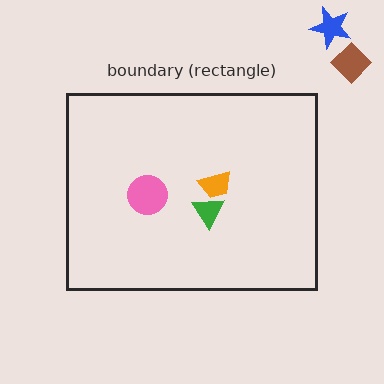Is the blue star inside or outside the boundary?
Outside.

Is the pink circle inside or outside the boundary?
Inside.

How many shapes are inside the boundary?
3 inside, 2 outside.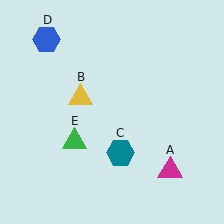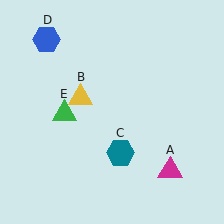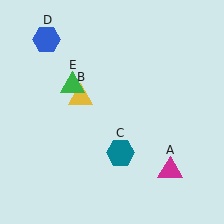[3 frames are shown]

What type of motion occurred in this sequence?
The green triangle (object E) rotated clockwise around the center of the scene.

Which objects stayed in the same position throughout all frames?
Magenta triangle (object A) and yellow triangle (object B) and teal hexagon (object C) and blue hexagon (object D) remained stationary.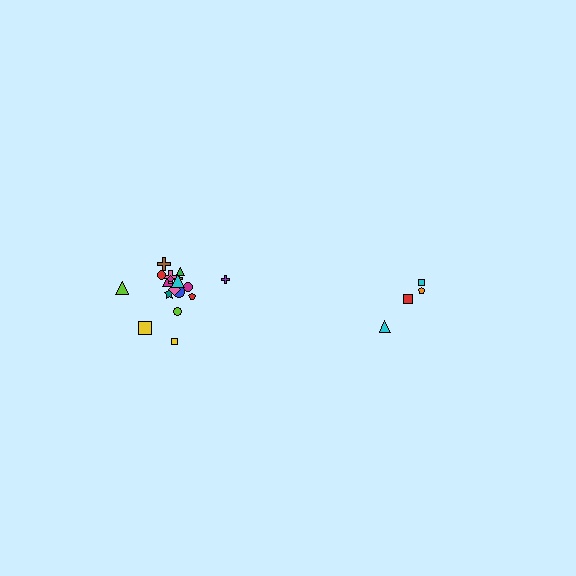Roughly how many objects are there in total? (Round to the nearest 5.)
Roughly 20 objects in total.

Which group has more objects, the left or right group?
The left group.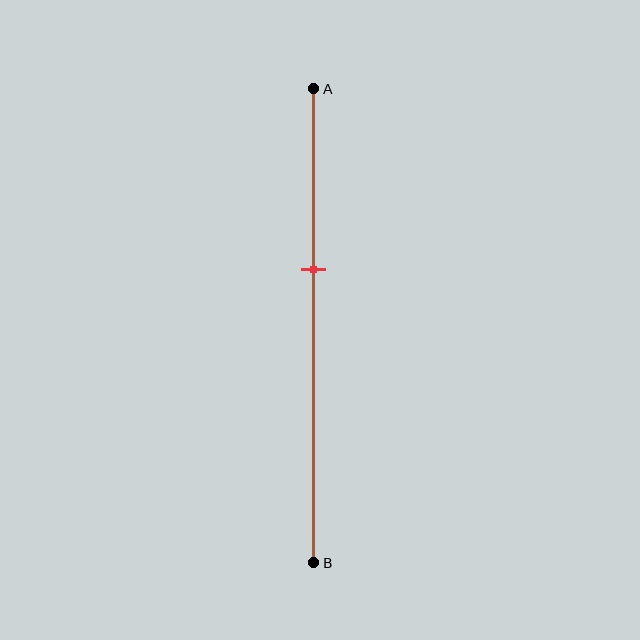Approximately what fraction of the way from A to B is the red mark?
The red mark is approximately 40% of the way from A to B.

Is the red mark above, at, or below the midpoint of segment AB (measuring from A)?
The red mark is above the midpoint of segment AB.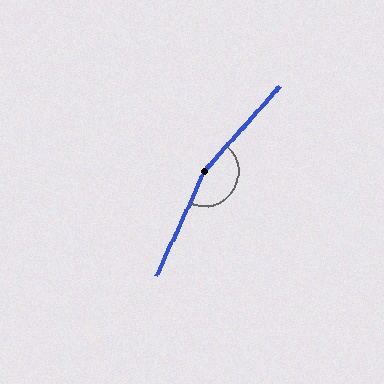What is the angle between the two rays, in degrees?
Approximately 163 degrees.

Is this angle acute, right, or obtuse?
It is obtuse.